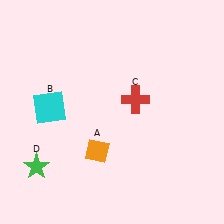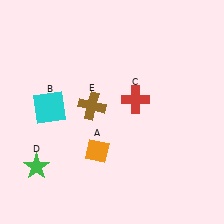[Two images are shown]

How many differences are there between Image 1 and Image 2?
There is 1 difference between the two images.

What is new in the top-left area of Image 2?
A brown cross (E) was added in the top-left area of Image 2.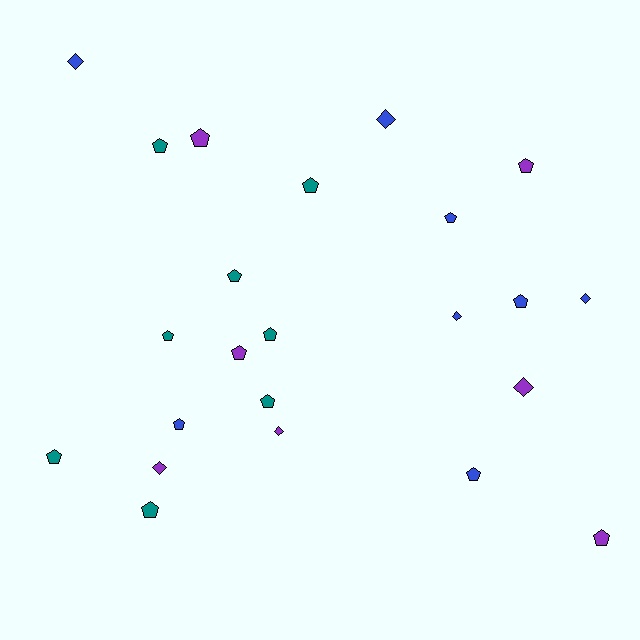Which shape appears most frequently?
Pentagon, with 16 objects.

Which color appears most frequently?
Teal, with 8 objects.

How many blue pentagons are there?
There are 4 blue pentagons.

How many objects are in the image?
There are 23 objects.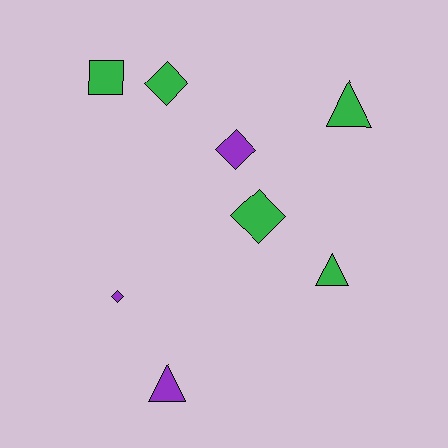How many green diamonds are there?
There are 2 green diamonds.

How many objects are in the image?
There are 8 objects.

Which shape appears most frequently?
Diamond, with 4 objects.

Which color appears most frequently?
Green, with 5 objects.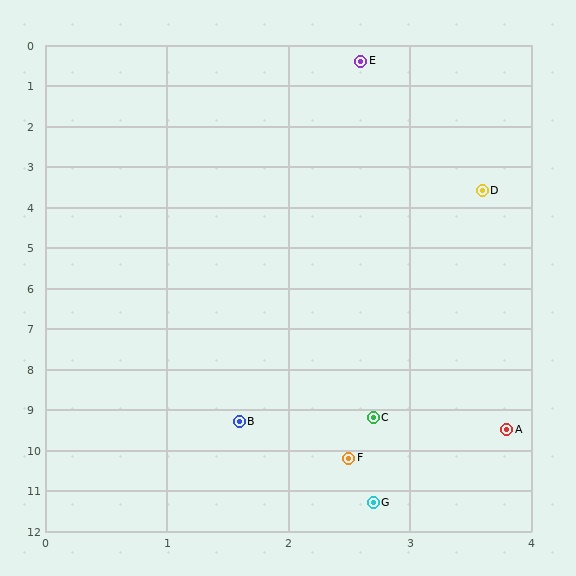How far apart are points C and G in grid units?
Points C and G are about 2.1 grid units apart.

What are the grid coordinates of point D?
Point D is at approximately (3.6, 3.6).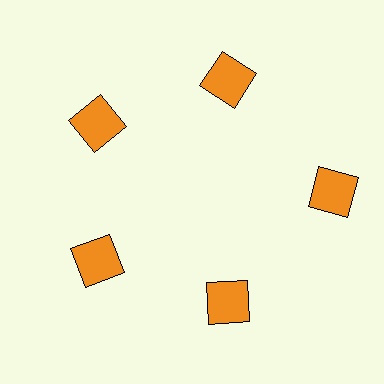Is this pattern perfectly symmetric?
No. The 5 orange squares are arranged in a ring, but one element near the 3 o'clock position is pushed outward from the center, breaking the 5-fold rotational symmetry.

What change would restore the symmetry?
The symmetry would be restored by moving it inward, back onto the ring so that all 5 squares sit at equal angles and equal distance from the center.